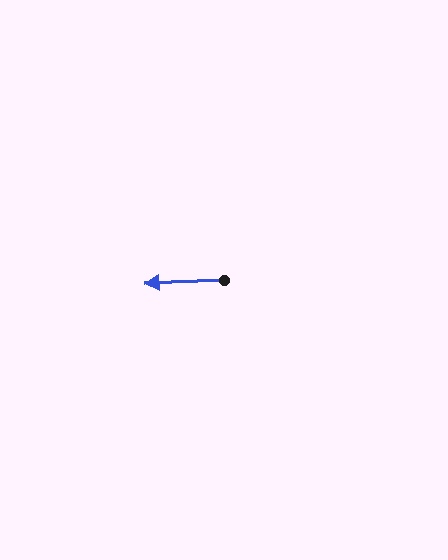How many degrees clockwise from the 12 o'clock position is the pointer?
Approximately 267 degrees.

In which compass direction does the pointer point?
West.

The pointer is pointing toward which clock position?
Roughly 9 o'clock.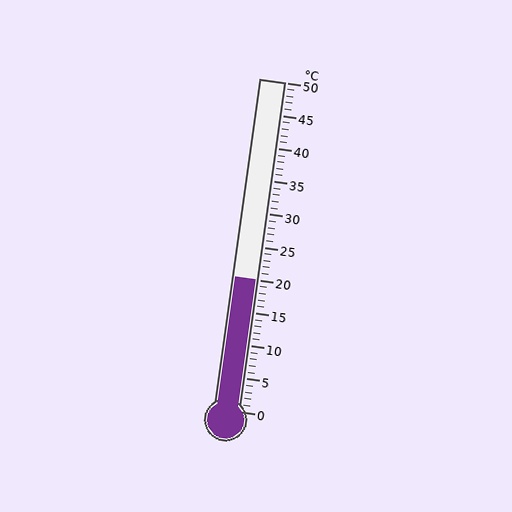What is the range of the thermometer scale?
The thermometer scale ranges from 0°C to 50°C.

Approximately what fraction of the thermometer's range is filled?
The thermometer is filled to approximately 40% of its range.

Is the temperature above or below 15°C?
The temperature is above 15°C.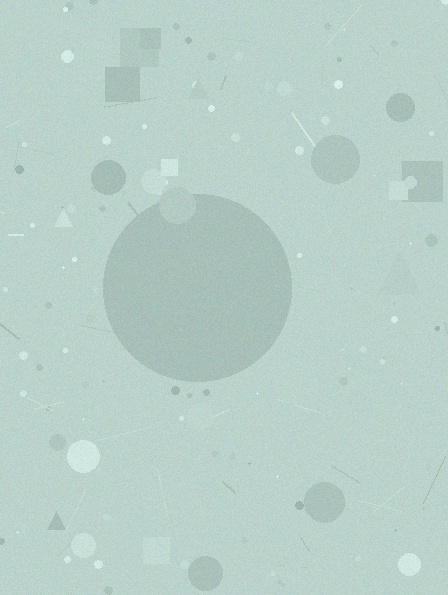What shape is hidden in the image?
A circle is hidden in the image.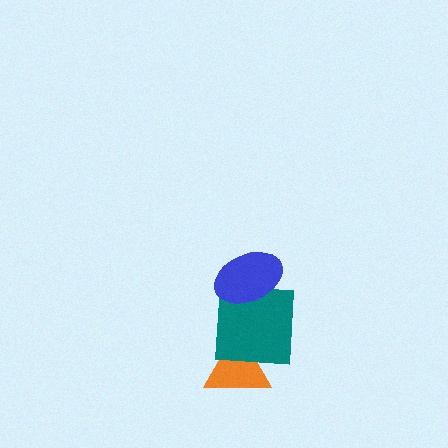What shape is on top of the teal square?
The blue ellipse is on top of the teal square.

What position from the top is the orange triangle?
The orange triangle is 3rd from the top.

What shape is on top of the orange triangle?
The teal square is on top of the orange triangle.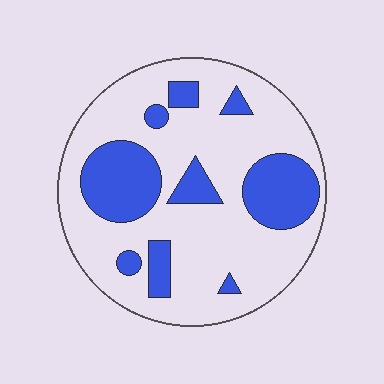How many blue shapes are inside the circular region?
9.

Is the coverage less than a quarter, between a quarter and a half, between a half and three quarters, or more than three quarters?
Between a quarter and a half.